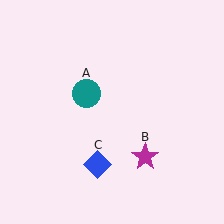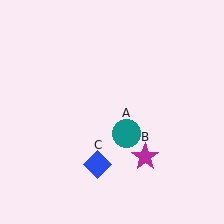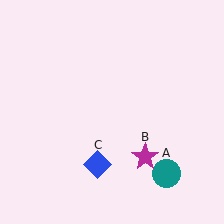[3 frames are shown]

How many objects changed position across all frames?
1 object changed position: teal circle (object A).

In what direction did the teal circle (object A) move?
The teal circle (object A) moved down and to the right.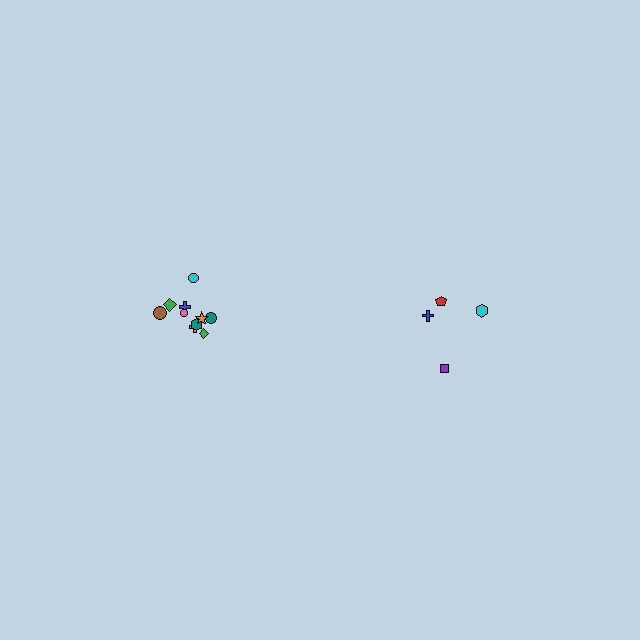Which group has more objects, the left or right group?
The left group.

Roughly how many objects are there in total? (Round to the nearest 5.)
Roughly 15 objects in total.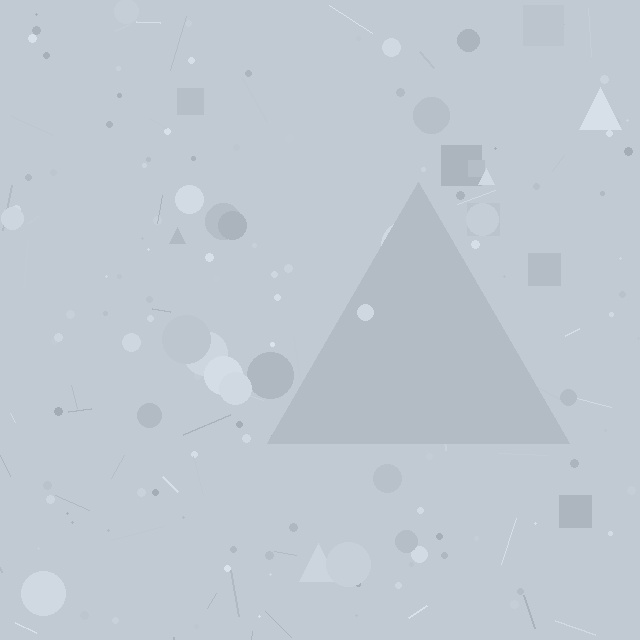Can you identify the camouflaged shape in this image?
The camouflaged shape is a triangle.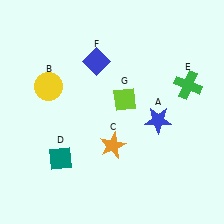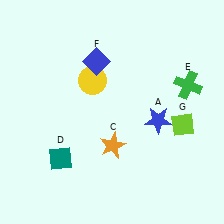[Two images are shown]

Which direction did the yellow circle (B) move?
The yellow circle (B) moved right.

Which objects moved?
The objects that moved are: the yellow circle (B), the lime diamond (G).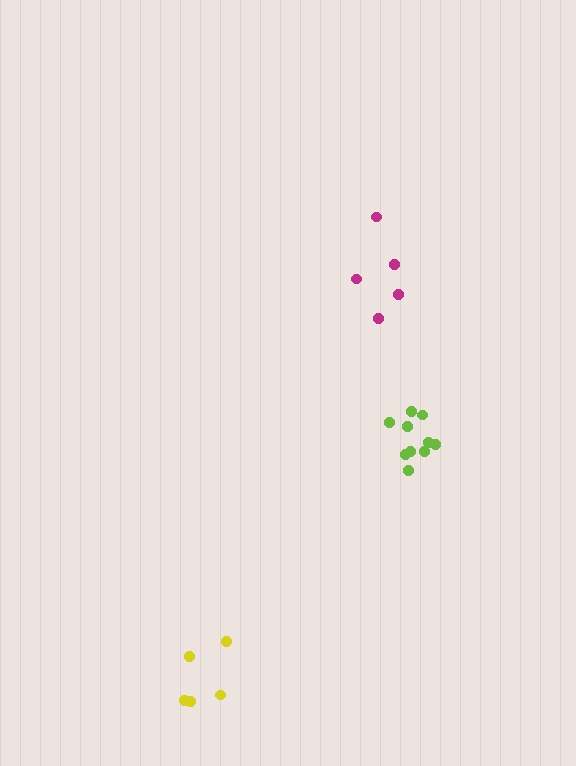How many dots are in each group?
Group 1: 5 dots, Group 2: 10 dots, Group 3: 5 dots (20 total).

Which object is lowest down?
The yellow cluster is bottommost.